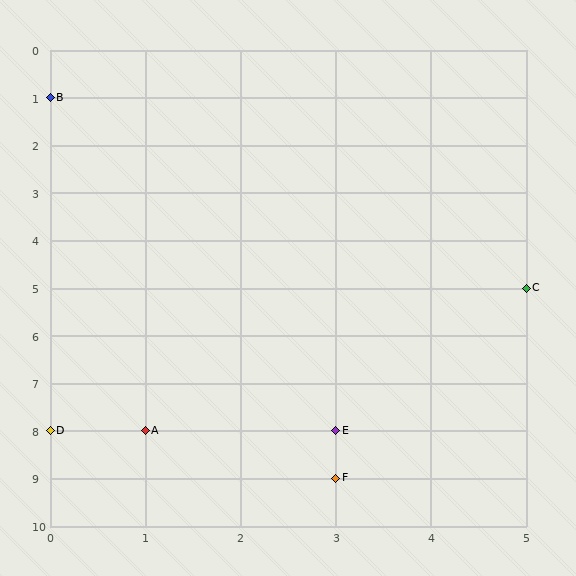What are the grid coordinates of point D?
Point D is at grid coordinates (0, 8).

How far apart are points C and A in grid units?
Points C and A are 4 columns and 3 rows apart (about 5.0 grid units diagonally).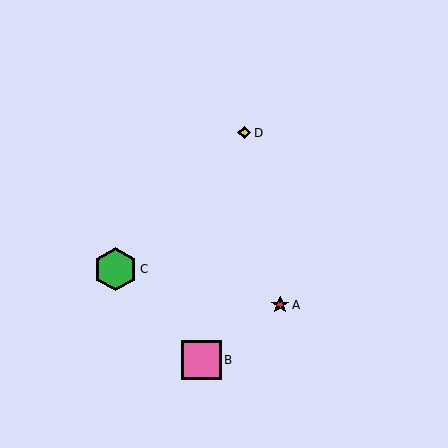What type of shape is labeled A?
Shape A is a red star.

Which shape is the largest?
The green hexagon (labeled C) is the largest.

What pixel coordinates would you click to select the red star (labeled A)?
Click at (280, 305) to select the red star A.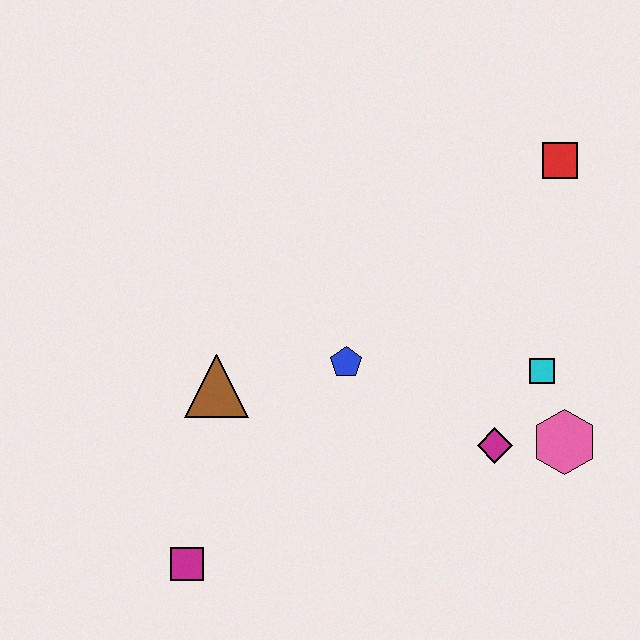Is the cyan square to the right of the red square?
No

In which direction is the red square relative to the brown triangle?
The red square is to the right of the brown triangle.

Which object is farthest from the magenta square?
The red square is farthest from the magenta square.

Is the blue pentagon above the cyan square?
Yes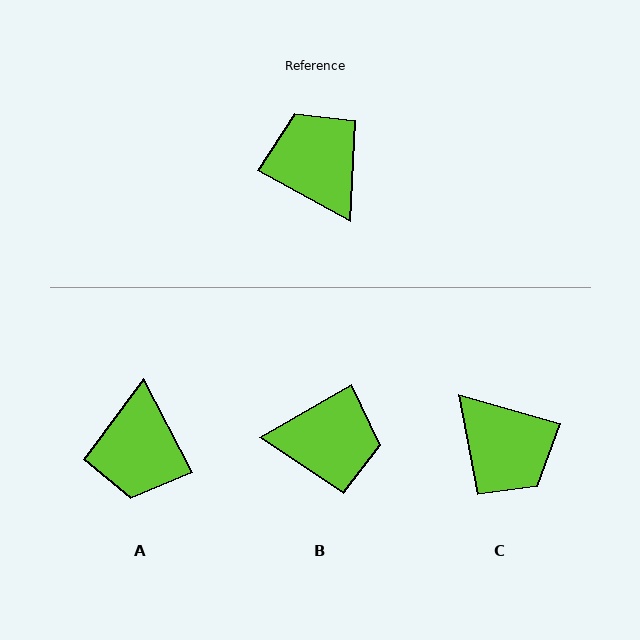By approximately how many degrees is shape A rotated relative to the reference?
Approximately 146 degrees counter-clockwise.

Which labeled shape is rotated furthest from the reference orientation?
C, about 167 degrees away.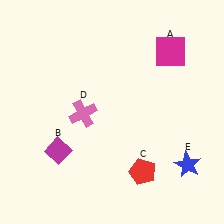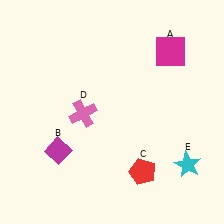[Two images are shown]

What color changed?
The star (E) changed from blue in Image 1 to cyan in Image 2.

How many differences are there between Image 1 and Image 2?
There is 1 difference between the two images.